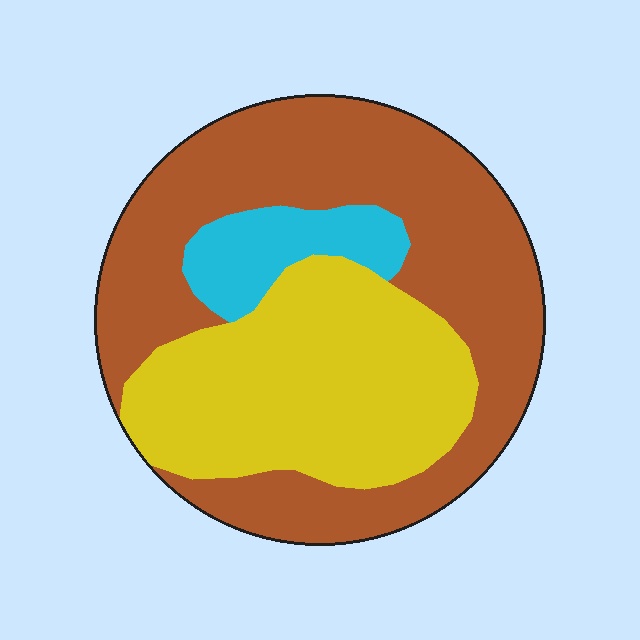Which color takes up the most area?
Brown, at roughly 55%.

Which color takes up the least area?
Cyan, at roughly 10%.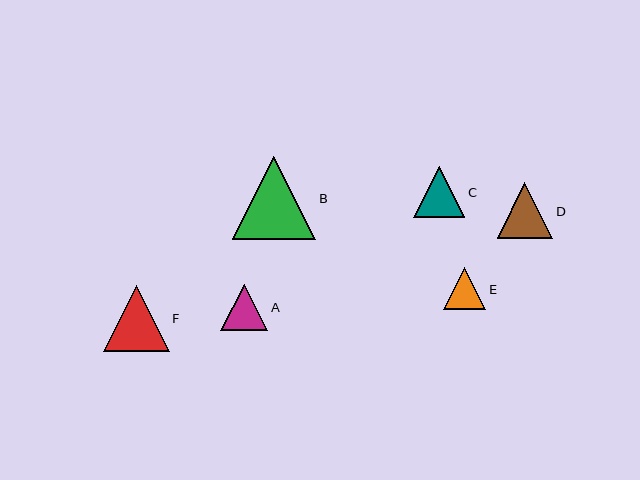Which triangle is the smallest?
Triangle E is the smallest with a size of approximately 42 pixels.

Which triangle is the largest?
Triangle B is the largest with a size of approximately 83 pixels.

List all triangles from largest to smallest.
From largest to smallest: B, F, D, C, A, E.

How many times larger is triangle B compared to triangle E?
Triangle B is approximately 2.0 times the size of triangle E.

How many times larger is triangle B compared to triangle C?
Triangle B is approximately 1.6 times the size of triangle C.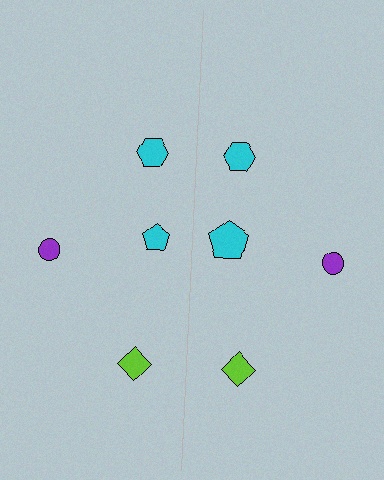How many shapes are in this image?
There are 8 shapes in this image.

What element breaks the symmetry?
The cyan pentagon on the right side has a different size than its mirror counterpart.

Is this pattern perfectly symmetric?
No, the pattern is not perfectly symmetric. The cyan pentagon on the right side has a different size than its mirror counterpart.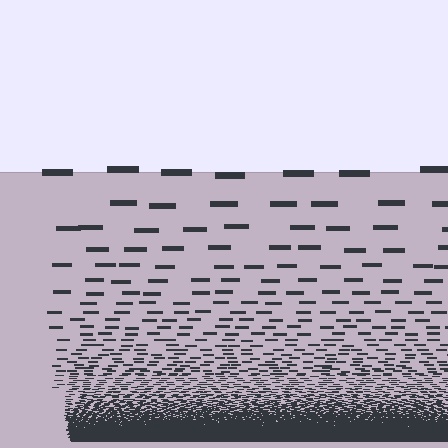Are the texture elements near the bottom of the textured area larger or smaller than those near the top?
Smaller. The gradient is inverted — elements near the bottom are smaller and denser.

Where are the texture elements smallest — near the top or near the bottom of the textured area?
Near the bottom.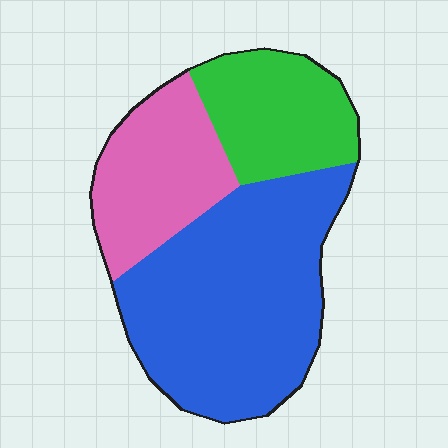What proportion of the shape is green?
Green takes up between a sixth and a third of the shape.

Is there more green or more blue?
Blue.